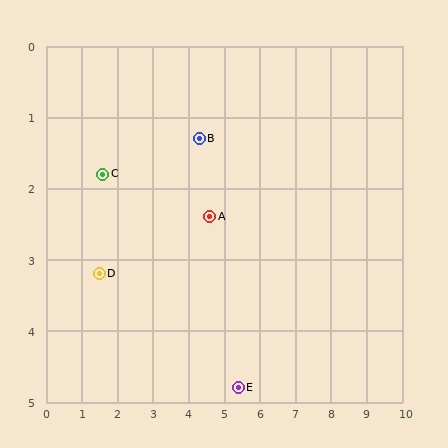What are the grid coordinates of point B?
Point B is at approximately (4.3, 1.3).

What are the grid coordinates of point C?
Point C is at approximately (1.6, 1.8).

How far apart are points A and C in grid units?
Points A and C are about 3.1 grid units apart.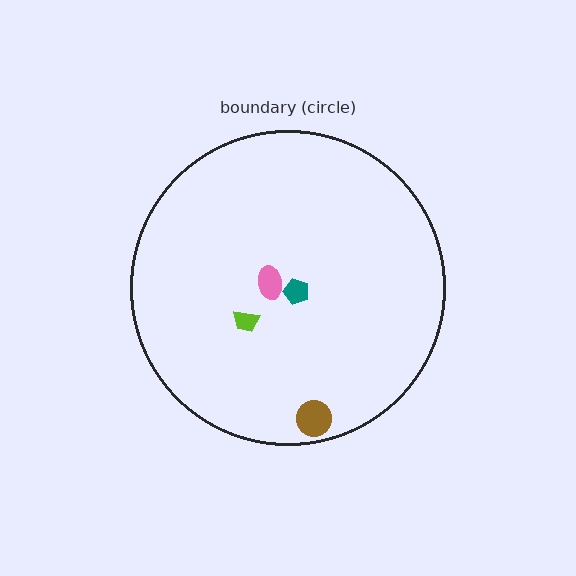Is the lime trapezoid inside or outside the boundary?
Inside.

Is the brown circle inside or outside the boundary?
Inside.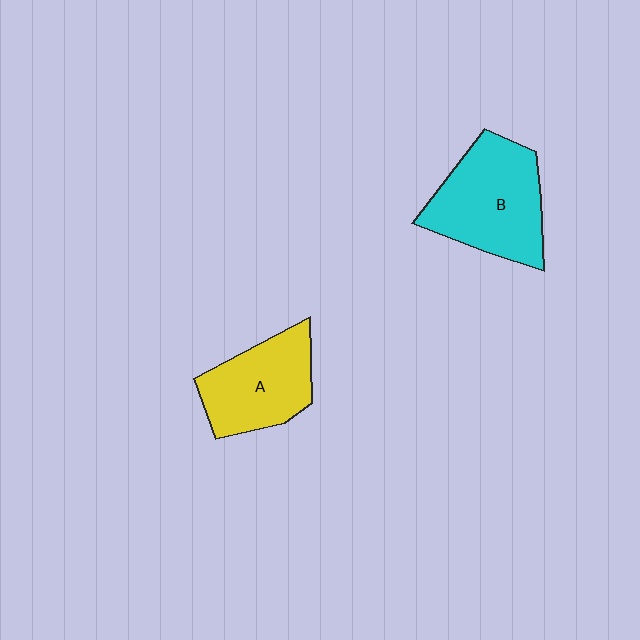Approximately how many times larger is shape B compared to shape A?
Approximately 1.3 times.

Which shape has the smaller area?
Shape A (yellow).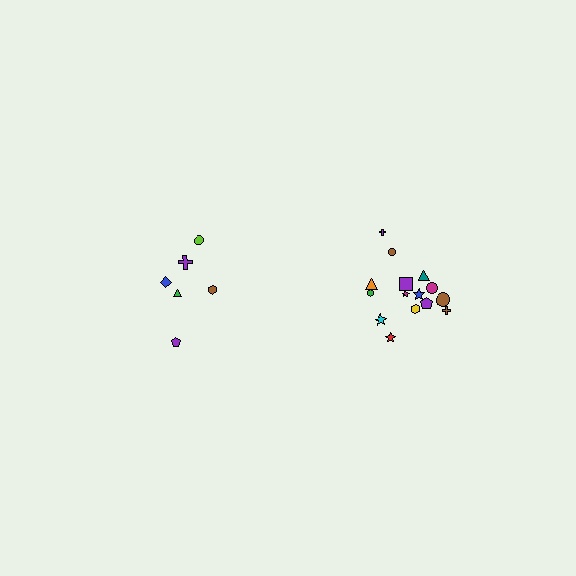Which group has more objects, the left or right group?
The right group.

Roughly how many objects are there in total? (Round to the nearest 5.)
Roughly 20 objects in total.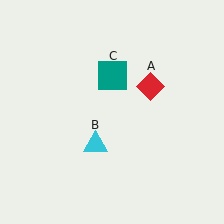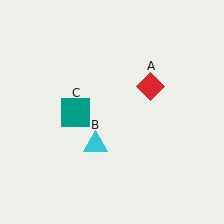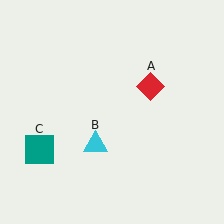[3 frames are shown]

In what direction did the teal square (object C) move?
The teal square (object C) moved down and to the left.